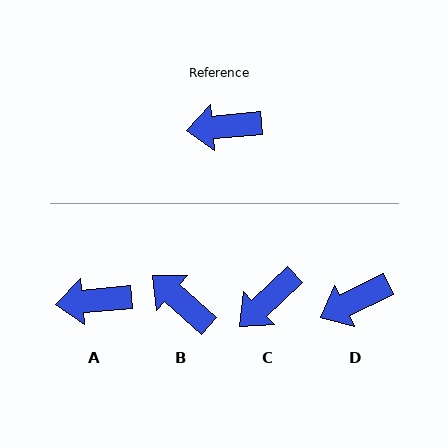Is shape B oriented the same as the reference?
No, it is off by about 47 degrees.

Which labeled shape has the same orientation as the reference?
A.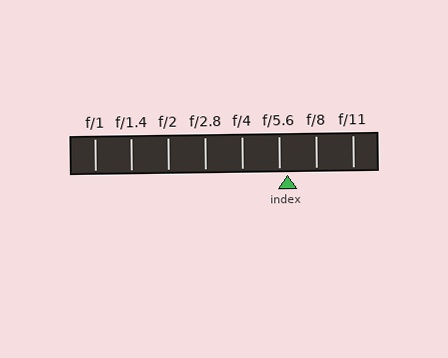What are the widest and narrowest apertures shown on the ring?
The widest aperture shown is f/1 and the narrowest is f/11.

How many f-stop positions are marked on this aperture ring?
There are 8 f-stop positions marked.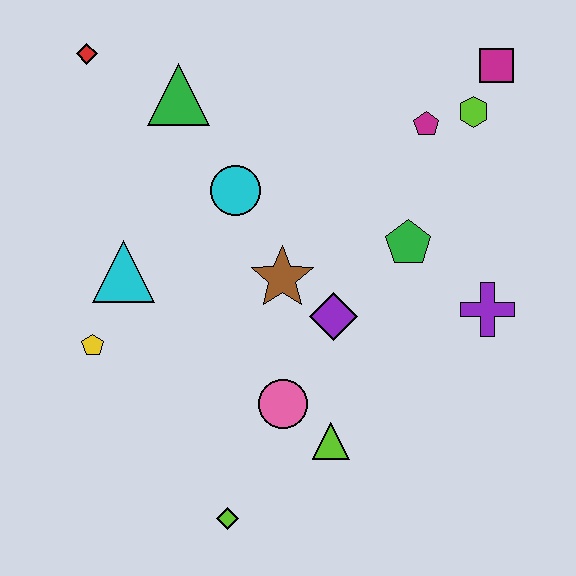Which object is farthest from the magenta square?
The lime diamond is farthest from the magenta square.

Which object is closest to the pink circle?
The lime triangle is closest to the pink circle.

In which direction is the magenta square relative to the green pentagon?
The magenta square is above the green pentagon.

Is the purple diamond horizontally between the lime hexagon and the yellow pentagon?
Yes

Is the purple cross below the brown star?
Yes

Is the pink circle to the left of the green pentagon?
Yes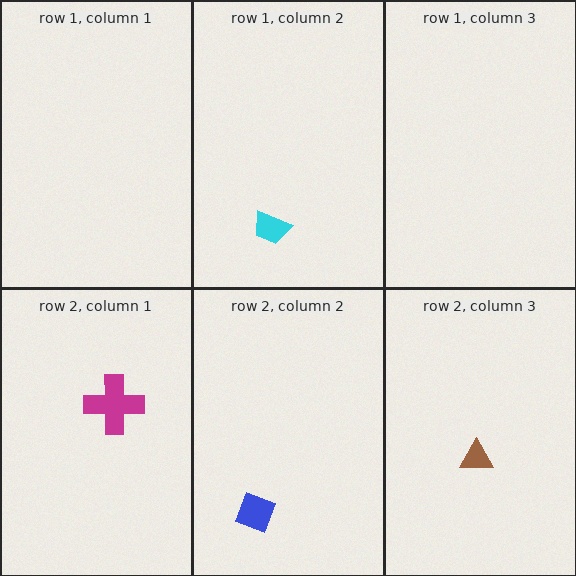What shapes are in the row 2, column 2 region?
The blue diamond.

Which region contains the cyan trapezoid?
The row 1, column 2 region.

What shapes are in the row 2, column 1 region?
The magenta cross.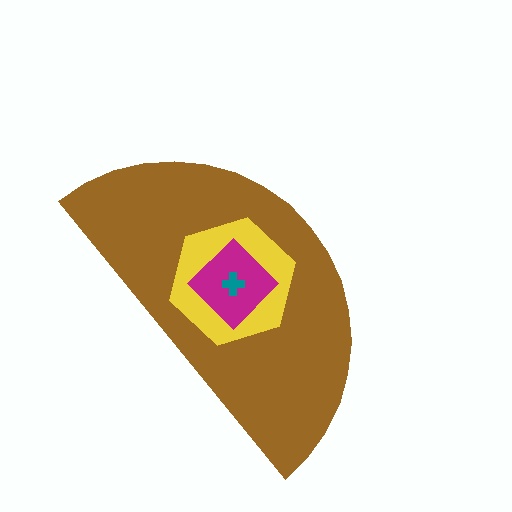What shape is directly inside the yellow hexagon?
The magenta diamond.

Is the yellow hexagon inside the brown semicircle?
Yes.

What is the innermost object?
The teal cross.